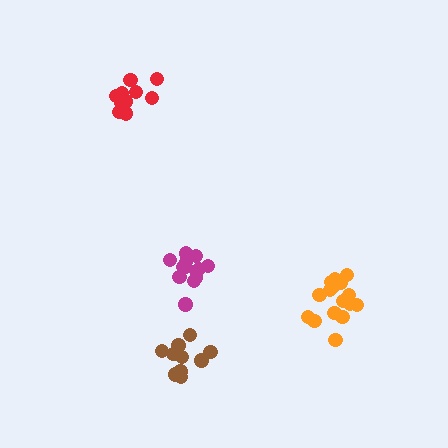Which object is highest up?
The red cluster is topmost.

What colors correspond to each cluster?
The clusters are colored: brown, red, magenta, orange.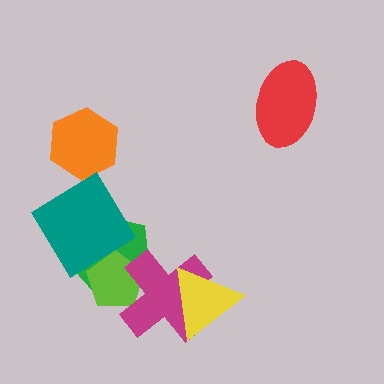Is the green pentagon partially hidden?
Yes, it is partially covered by another shape.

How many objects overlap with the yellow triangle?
1 object overlaps with the yellow triangle.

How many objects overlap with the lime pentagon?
2 objects overlap with the lime pentagon.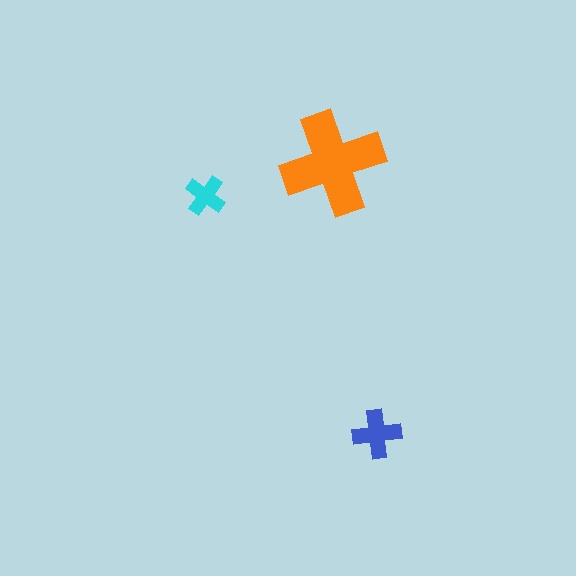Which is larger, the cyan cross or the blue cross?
The blue one.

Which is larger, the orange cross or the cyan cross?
The orange one.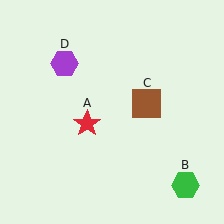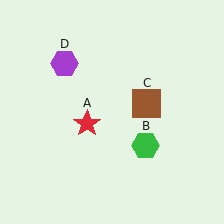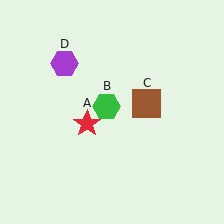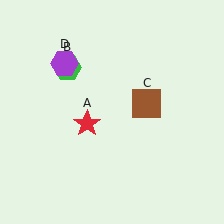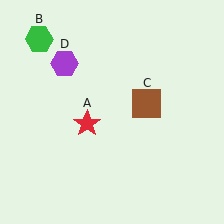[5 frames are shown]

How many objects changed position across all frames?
1 object changed position: green hexagon (object B).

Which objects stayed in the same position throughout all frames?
Red star (object A) and brown square (object C) and purple hexagon (object D) remained stationary.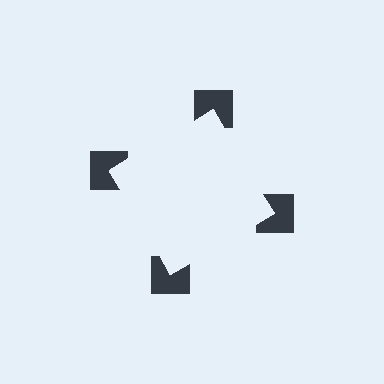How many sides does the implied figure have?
4 sides.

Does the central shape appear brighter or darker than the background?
It typically appears slightly brighter than the background, even though no actual brightness change is drawn.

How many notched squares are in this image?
There are 4 — one at each vertex of the illusory square.